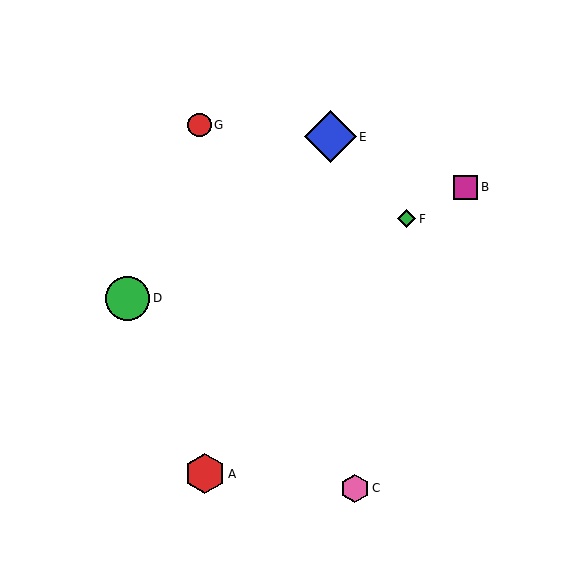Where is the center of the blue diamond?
The center of the blue diamond is at (330, 137).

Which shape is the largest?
The blue diamond (labeled E) is the largest.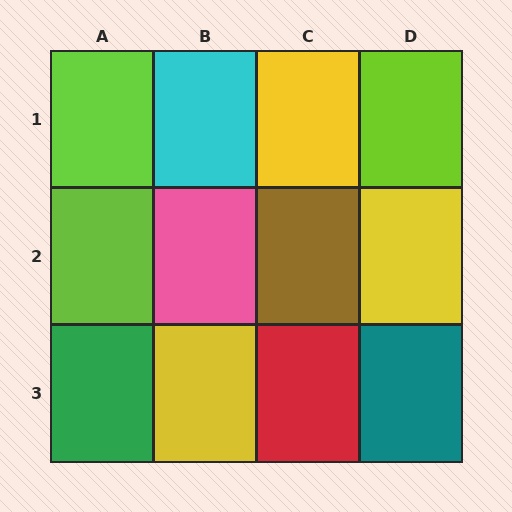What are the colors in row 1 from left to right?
Lime, cyan, yellow, lime.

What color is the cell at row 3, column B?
Yellow.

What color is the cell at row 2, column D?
Yellow.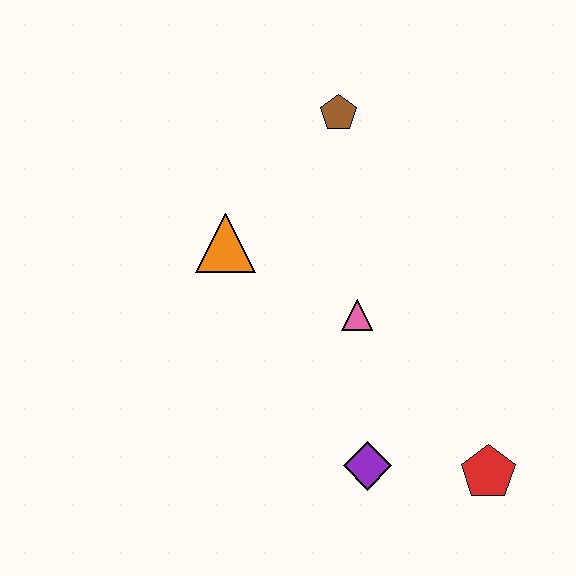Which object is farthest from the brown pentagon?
The red pentagon is farthest from the brown pentagon.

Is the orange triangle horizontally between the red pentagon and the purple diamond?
No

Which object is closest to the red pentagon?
The purple diamond is closest to the red pentagon.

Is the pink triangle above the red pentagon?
Yes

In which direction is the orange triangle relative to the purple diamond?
The orange triangle is above the purple diamond.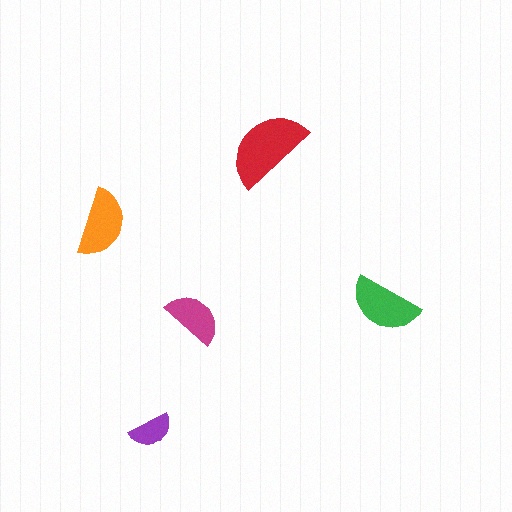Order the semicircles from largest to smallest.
the red one, the green one, the orange one, the magenta one, the purple one.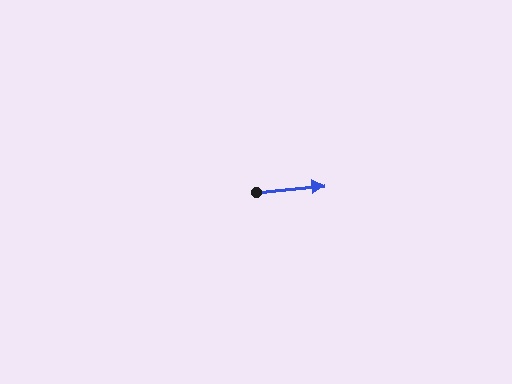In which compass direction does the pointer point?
East.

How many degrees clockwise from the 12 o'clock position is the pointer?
Approximately 85 degrees.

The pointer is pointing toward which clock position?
Roughly 3 o'clock.